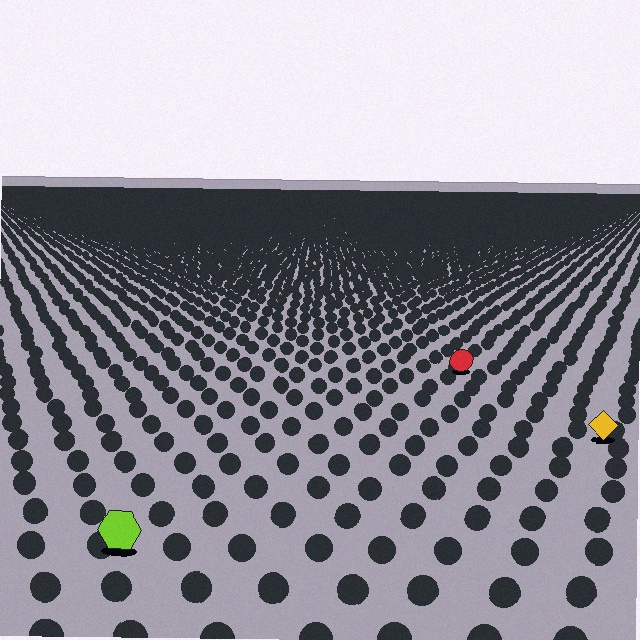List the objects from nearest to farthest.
From nearest to farthest: the lime hexagon, the yellow diamond, the red circle.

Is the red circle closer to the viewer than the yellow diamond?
No. The yellow diamond is closer — you can tell from the texture gradient: the ground texture is coarser near it.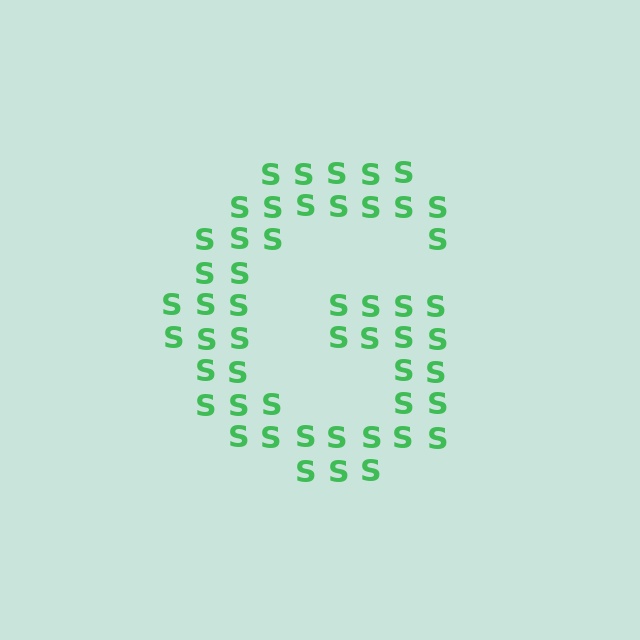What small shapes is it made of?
It is made of small letter S's.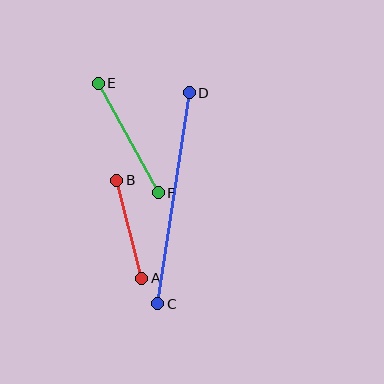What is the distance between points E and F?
The distance is approximately 125 pixels.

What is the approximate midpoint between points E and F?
The midpoint is at approximately (128, 138) pixels.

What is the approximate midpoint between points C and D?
The midpoint is at approximately (174, 198) pixels.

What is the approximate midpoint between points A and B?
The midpoint is at approximately (129, 229) pixels.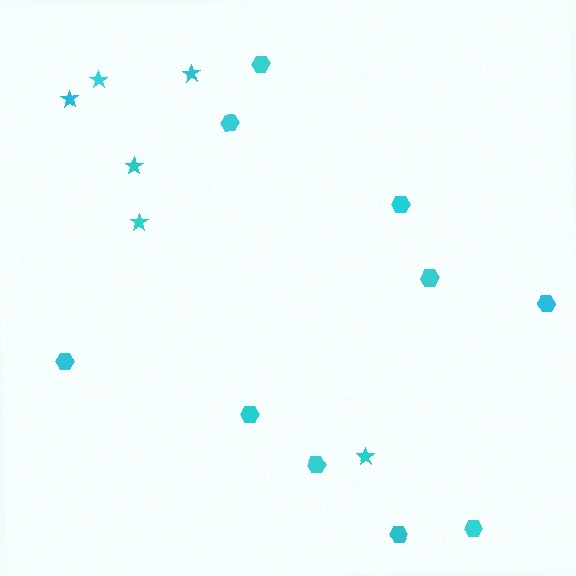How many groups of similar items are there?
There are 2 groups: one group of hexagons (10) and one group of stars (6).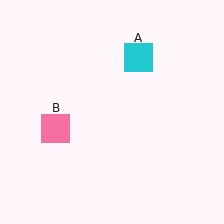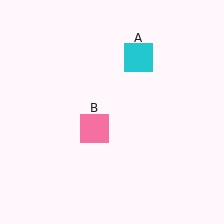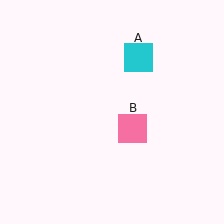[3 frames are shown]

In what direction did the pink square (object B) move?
The pink square (object B) moved right.